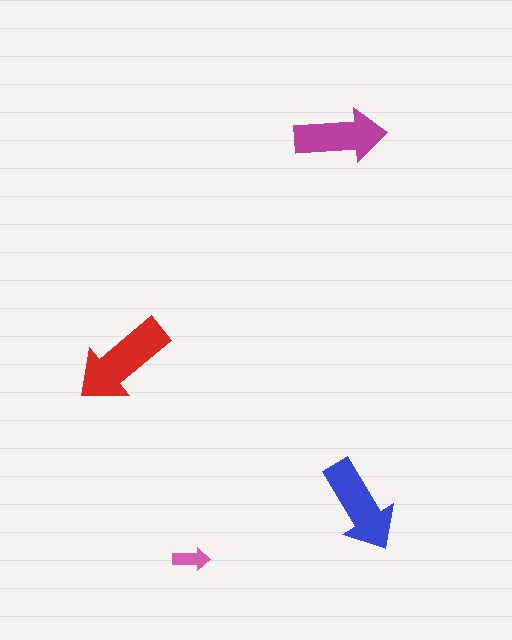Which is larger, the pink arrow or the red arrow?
The red one.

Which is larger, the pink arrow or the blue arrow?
The blue one.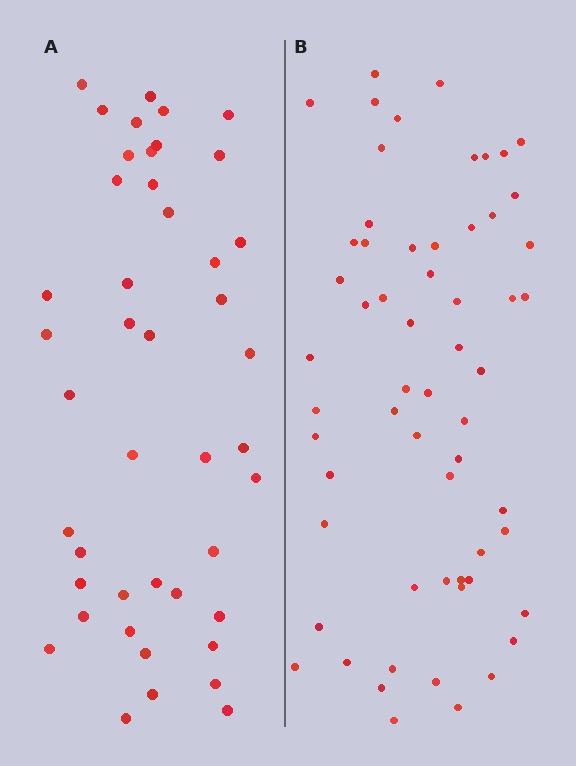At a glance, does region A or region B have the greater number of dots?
Region B (the right region) has more dots.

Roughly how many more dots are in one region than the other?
Region B has approximately 15 more dots than region A.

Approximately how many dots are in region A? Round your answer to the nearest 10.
About 40 dots. (The exact count is 44, which rounds to 40.)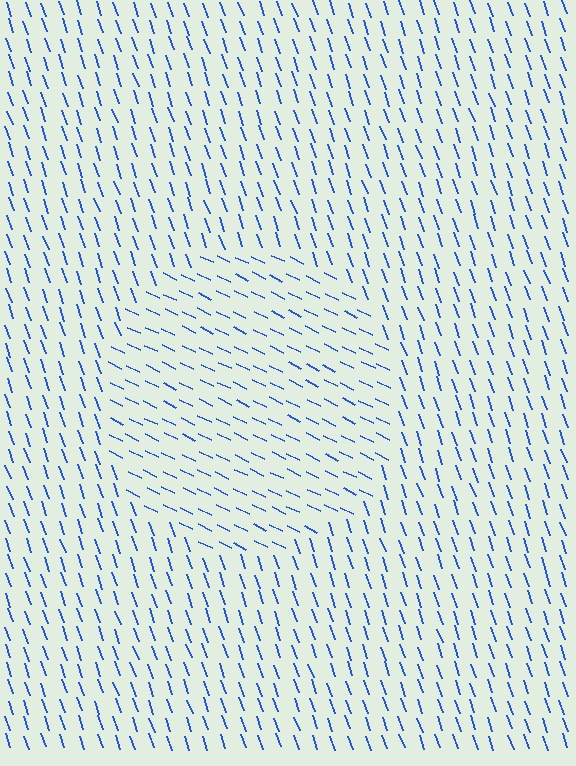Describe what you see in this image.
The image is filled with small blue line segments. A circle region in the image has lines oriented differently from the surrounding lines, creating a visible texture boundary.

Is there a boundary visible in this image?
Yes, there is a texture boundary formed by a change in line orientation.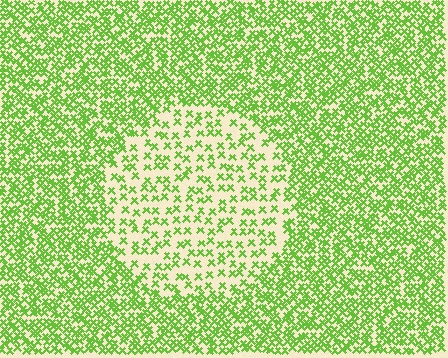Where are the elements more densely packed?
The elements are more densely packed outside the circle boundary.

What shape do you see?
I see a circle.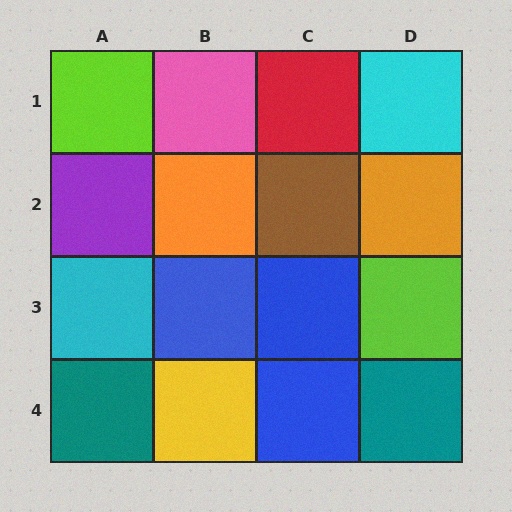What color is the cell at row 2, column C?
Brown.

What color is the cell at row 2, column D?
Orange.